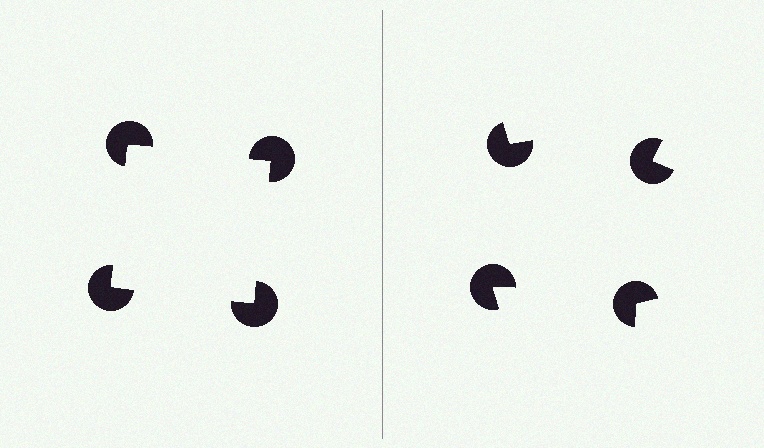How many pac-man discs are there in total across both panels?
8 — 4 on each side.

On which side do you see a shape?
An illusory square appears on the left side. On the right side the wedge cuts are rotated, so no coherent shape forms.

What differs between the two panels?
The pac-man discs are positioned identically on both sides; only the wedge orientations differ. On the left they align to a square; on the right they are misaligned.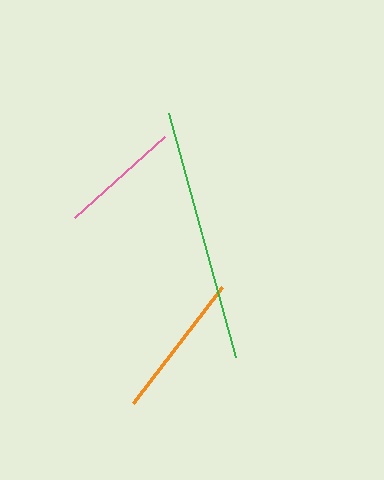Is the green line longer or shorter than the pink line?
The green line is longer than the pink line.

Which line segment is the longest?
The green line is the longest at approximately 252 pixels.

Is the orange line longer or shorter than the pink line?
The orange line is longer than the pink line.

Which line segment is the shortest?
The pink line is the shortest at approximately 121 pixels.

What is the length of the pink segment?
The pink segment is approximately 121 pixels long.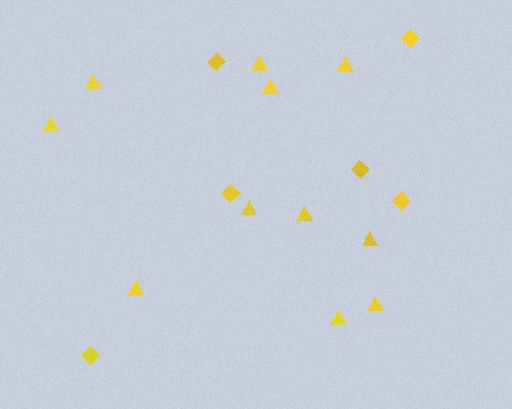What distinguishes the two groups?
There are 2 groups: one group of triangles (11) and one group of diamonds (6).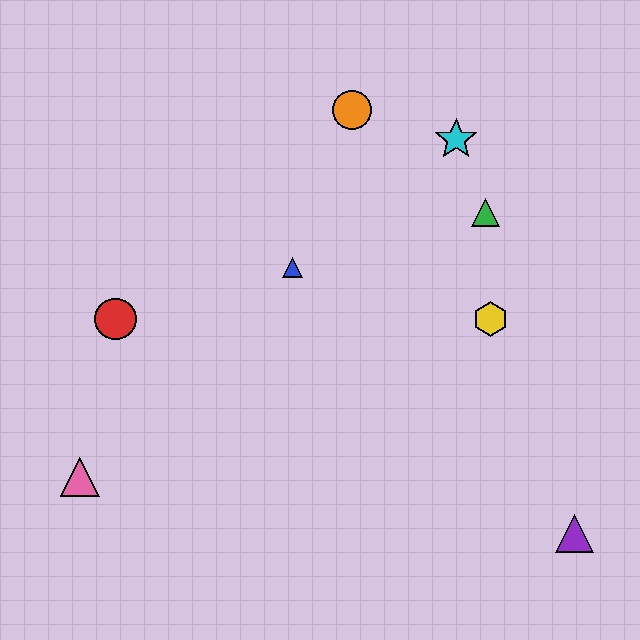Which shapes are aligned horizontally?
The red circle, the yellow hexagon are aligned horizontally.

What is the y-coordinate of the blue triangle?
The blue triangle is at y≈268.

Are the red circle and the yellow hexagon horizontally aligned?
Yes, both are at y≈319.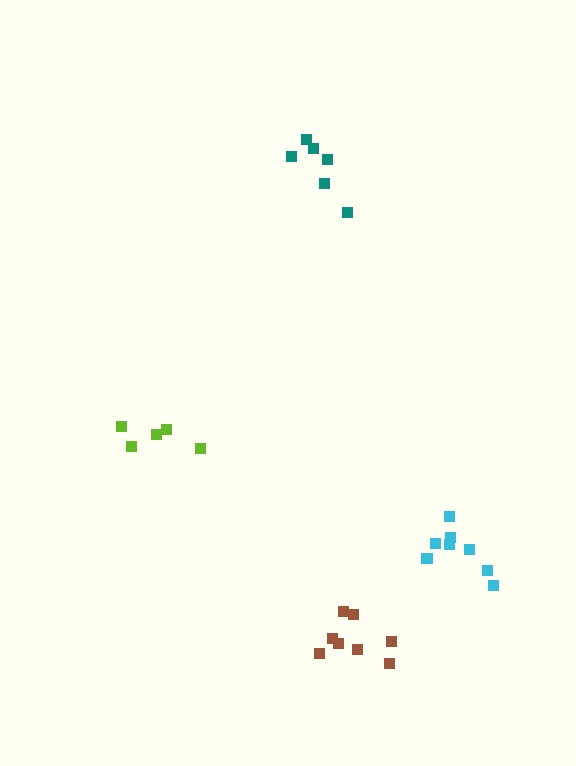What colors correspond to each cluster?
The clusters are colored: brown, cyan, lime, teal.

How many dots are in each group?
Group 1: 8 dots, Group 2: 8 dots, Group 3: 5 dots, Group 4: 6 dots (27 total).